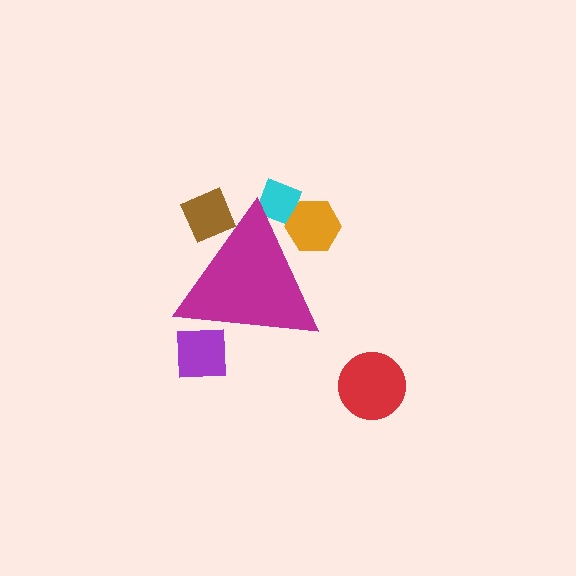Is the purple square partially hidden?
Yes, the purple square is partially hidden behind the magenta triangle.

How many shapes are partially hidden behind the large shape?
4 shapes are partially hidden.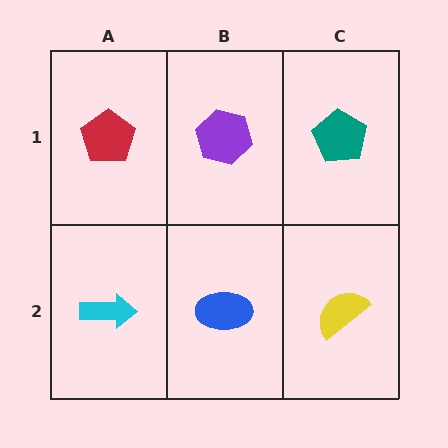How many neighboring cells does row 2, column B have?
3.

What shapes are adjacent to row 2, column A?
A red pentagon (row 1, column A), a blue ellipse (row 2, column B).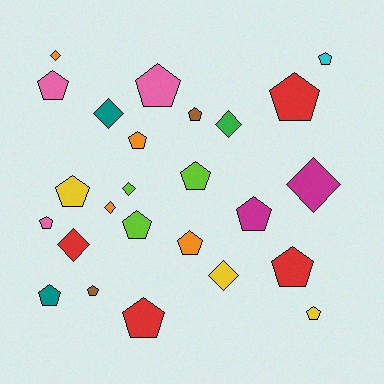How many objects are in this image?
There are 25 objects.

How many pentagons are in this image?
There are 17 pentagons.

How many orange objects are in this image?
There are 4 orange objects.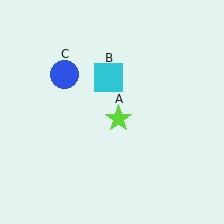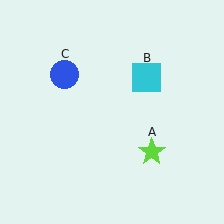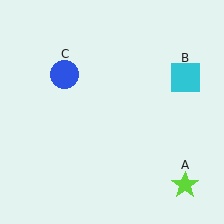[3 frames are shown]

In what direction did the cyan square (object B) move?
The cyan square (object B) moved right.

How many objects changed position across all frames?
2 objects changed position: lime star (object A), cyan square (object B).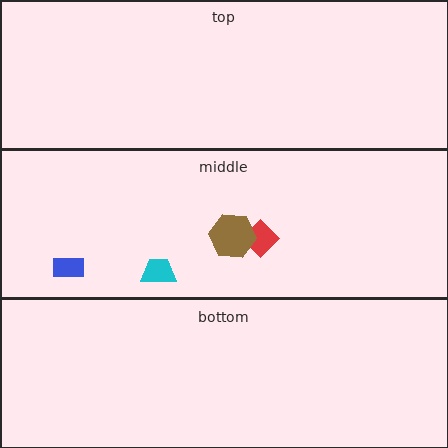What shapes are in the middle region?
The blue rectangle, the cyan trapezoid, the red diamond, the brown hexagon.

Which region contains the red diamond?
The middle region.